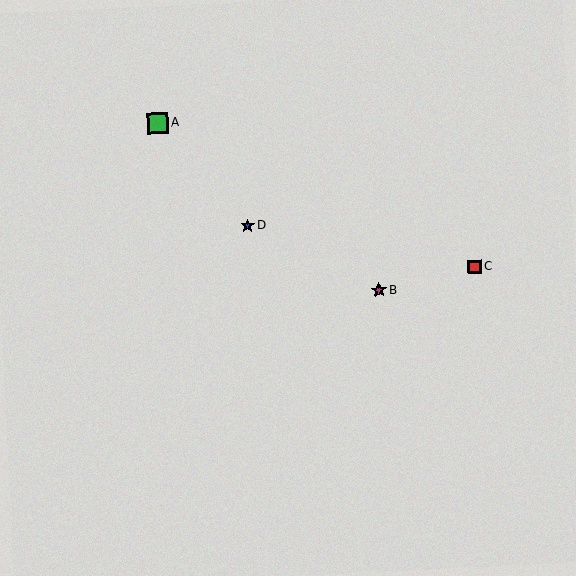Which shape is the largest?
The green square (labeled A) is the largest.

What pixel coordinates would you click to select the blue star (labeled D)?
Click at (248, 226) to select the blue star D.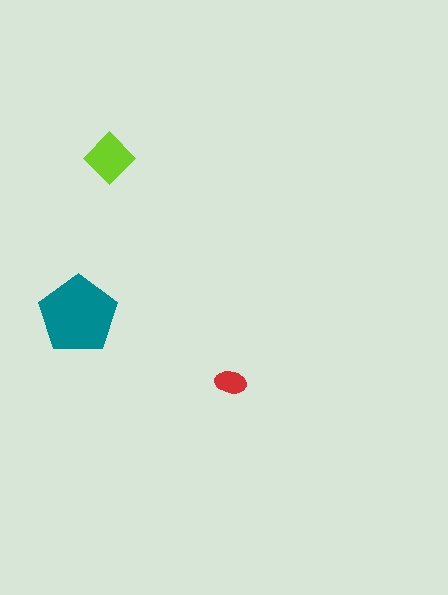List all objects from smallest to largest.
The red ellipse, the lime diamond, the teal pentagon.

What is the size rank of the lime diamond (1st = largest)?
2nd.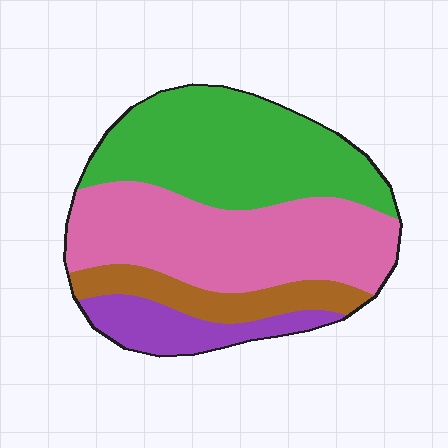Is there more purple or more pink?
Pink.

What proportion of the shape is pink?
Pink takes up between a third and a half of the shape.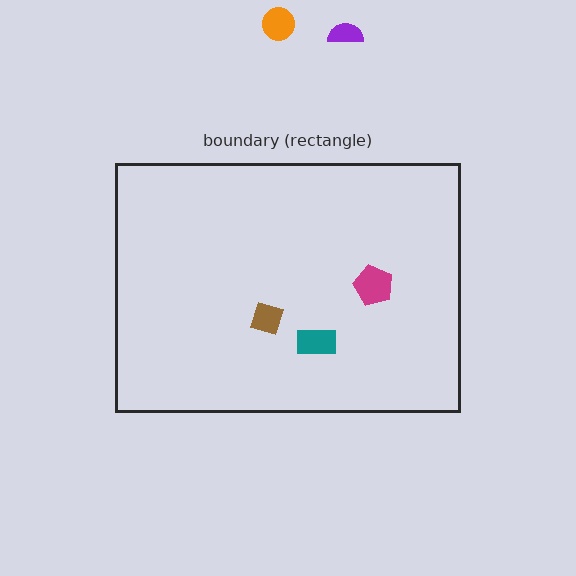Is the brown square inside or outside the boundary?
Inside.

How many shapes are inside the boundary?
3 inside, 2 outside.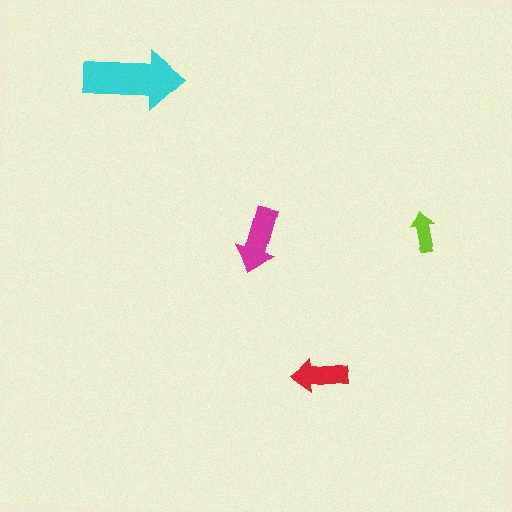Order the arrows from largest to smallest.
the cyan one, the magenta one, the red one, the lime one.